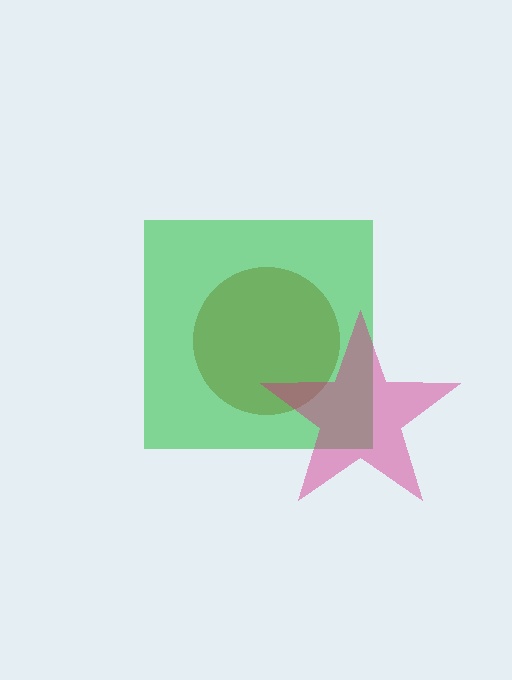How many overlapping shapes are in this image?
There are 3 overlapping shapes in the image.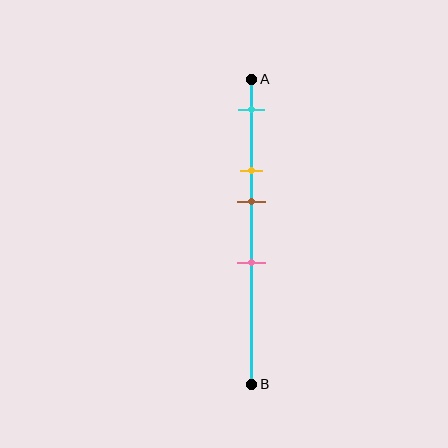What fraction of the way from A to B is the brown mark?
The brown mark is approximately 40% (0.4) of the way from A to B.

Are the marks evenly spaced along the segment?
No, the marks are not evenly spaced.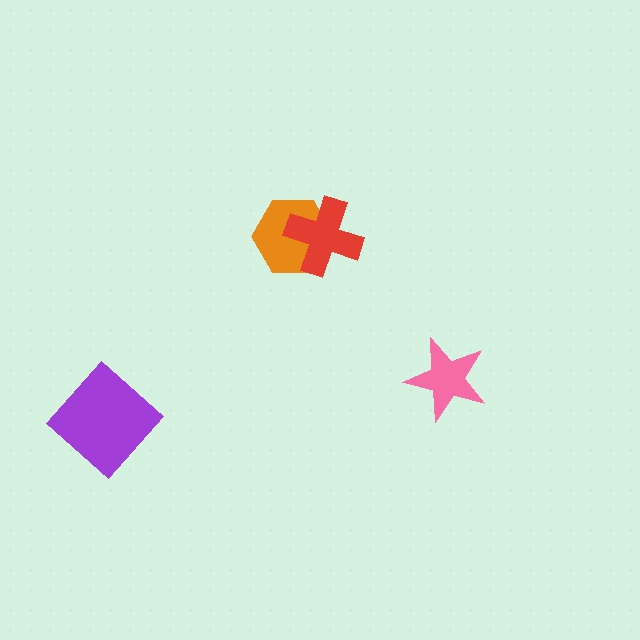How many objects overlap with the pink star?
0 objects overlap with the pink star.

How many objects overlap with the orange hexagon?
1 object overlaps with the orange hexagon.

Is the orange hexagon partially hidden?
Yes, it is partially covered by another shape.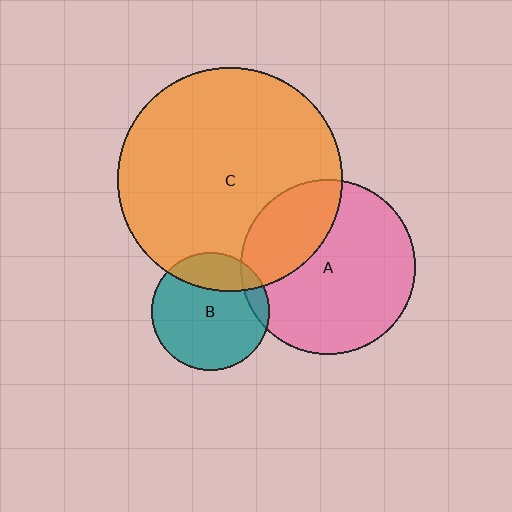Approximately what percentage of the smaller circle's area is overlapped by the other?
Approximately 10%.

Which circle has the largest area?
Circle C (orange).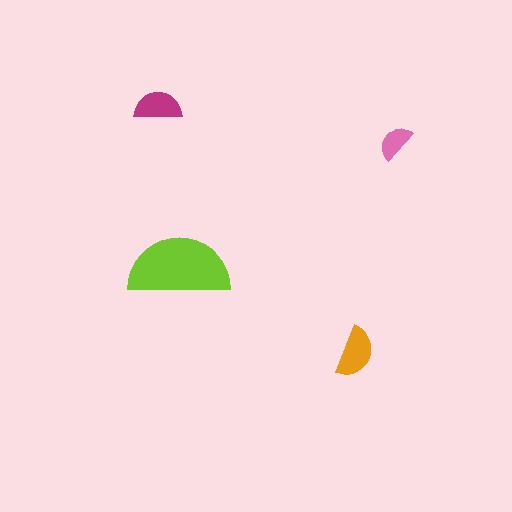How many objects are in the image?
There are 4 objects in the image.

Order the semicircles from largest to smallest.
the lime one, the orange one, the magenta one, the pink one.